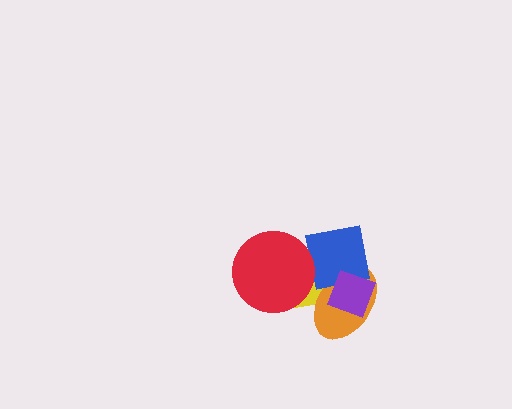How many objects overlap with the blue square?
4 objects overlap with the blue square.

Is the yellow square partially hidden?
Yes, it is partially covered by another shape.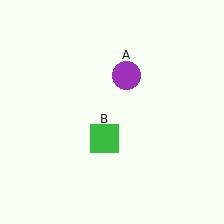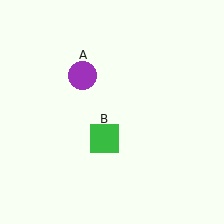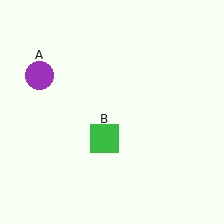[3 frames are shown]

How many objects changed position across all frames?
1 object changed position: purple circle (object A).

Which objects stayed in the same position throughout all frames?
Green square (object B) remained stationary.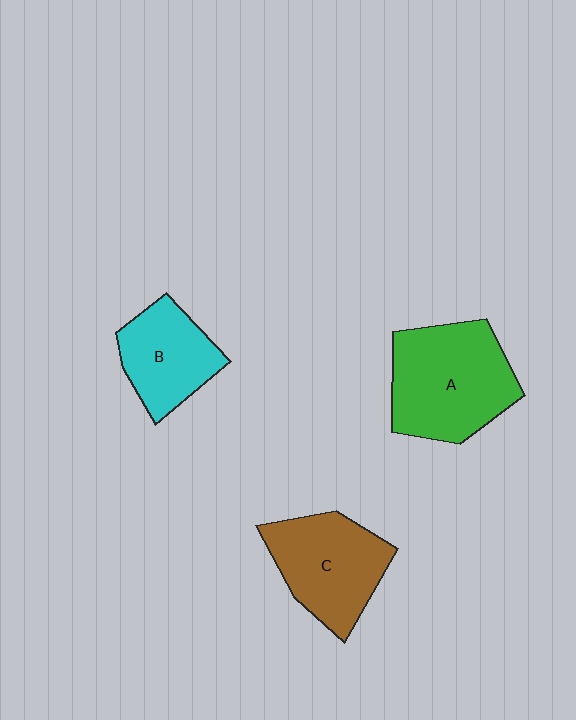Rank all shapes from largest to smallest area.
From largest to smallest: A (green), C (brown), B (cyan).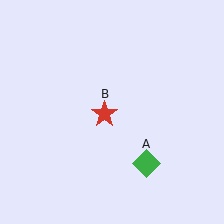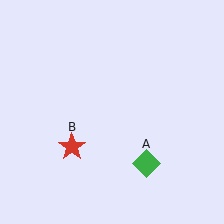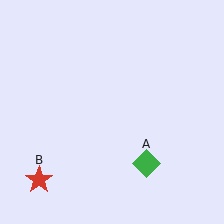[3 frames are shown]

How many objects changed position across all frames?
1 object changed position: red star (object B).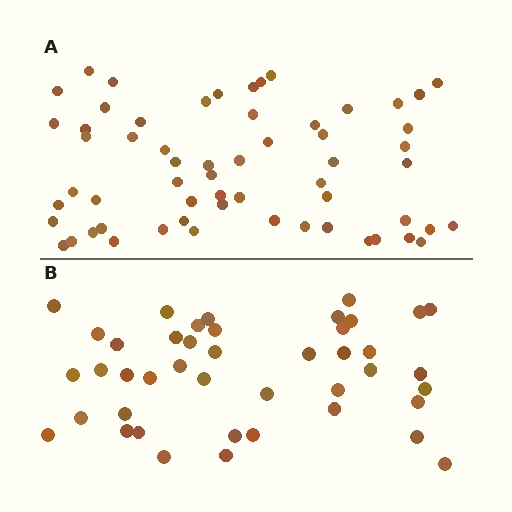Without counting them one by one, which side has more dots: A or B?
Region A (the top region) has more dots.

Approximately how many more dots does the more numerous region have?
Region A has approximately 15 more dots than region B.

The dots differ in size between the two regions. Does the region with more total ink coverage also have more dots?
No. Region B has more total ink coverage because its dots are larger, but region A actually contains more individual dots. Total area can be misleading — the number of items is what matters here.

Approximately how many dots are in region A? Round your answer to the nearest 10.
About 60 dots.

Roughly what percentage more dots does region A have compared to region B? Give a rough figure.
About 40% more.